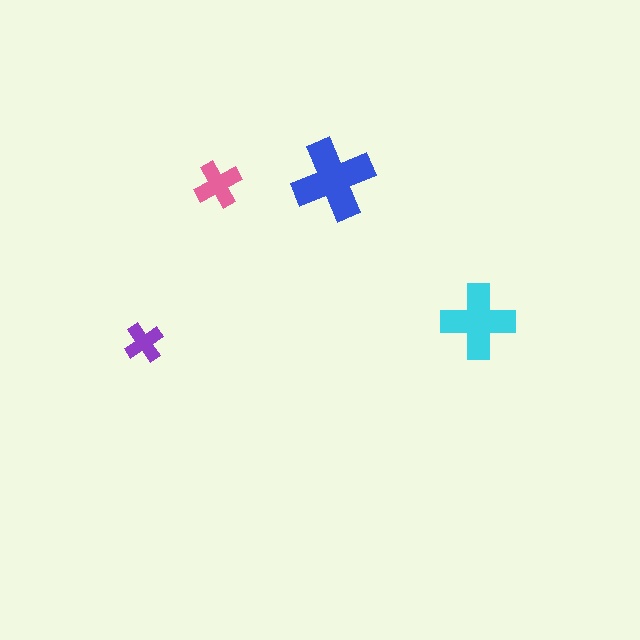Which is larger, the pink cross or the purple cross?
The pink one.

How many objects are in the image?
There are 4 objects in the image.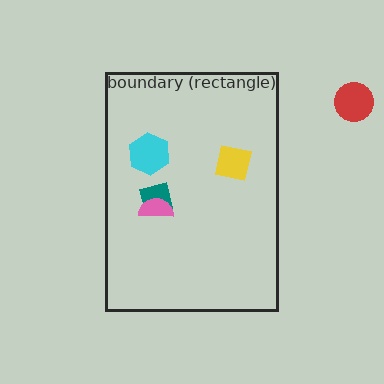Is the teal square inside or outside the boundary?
Inside.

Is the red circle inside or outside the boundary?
Outside.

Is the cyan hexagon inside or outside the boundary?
Inside.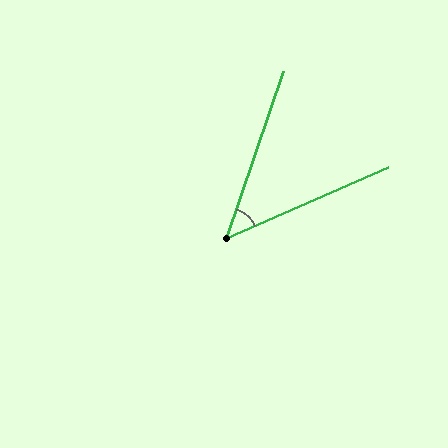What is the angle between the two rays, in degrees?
Approximately 47 degrees.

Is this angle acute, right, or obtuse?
It is acute.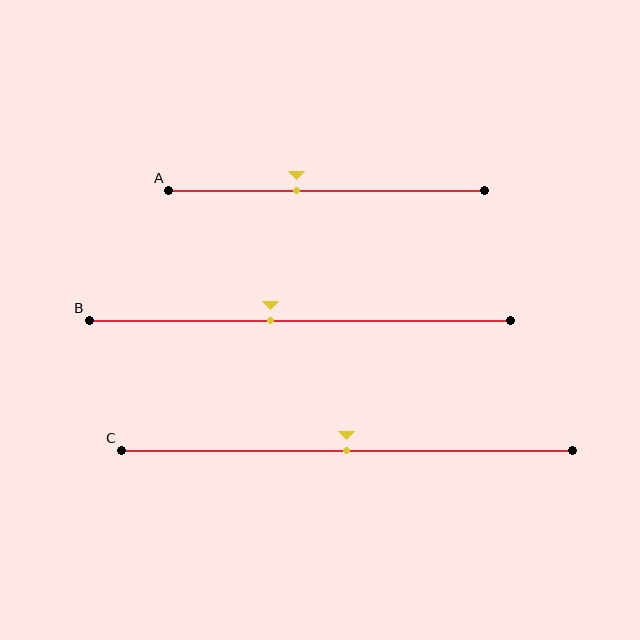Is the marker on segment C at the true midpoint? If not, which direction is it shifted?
Yes, the marker on segment C is at the true midpoint.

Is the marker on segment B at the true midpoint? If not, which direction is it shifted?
No, the marker on segment B is shifted to the left by about 7% of the segment length.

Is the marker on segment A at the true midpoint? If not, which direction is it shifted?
No, the marker on segment A is shifted to the left by about 10% of the segment length.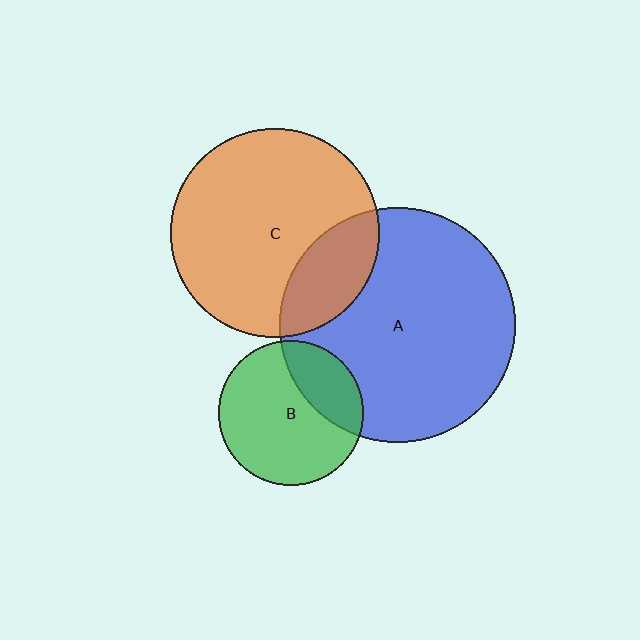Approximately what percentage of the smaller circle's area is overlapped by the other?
Approximately 25%.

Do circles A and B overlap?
Yes.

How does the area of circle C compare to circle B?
Approximately 2.1 times.